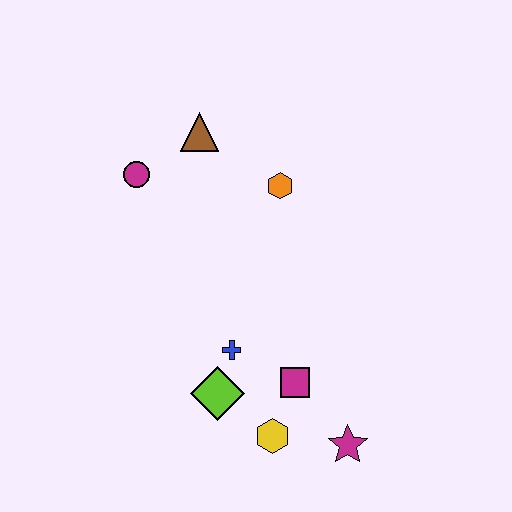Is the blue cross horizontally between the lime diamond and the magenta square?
Yes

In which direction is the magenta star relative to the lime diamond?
The magenta star is to the right of the lime diamond.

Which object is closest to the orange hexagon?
The brown triangle is closest to the orange hexagon.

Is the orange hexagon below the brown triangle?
Yes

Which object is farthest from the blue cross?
The brown triangle is farthest from the blue cross.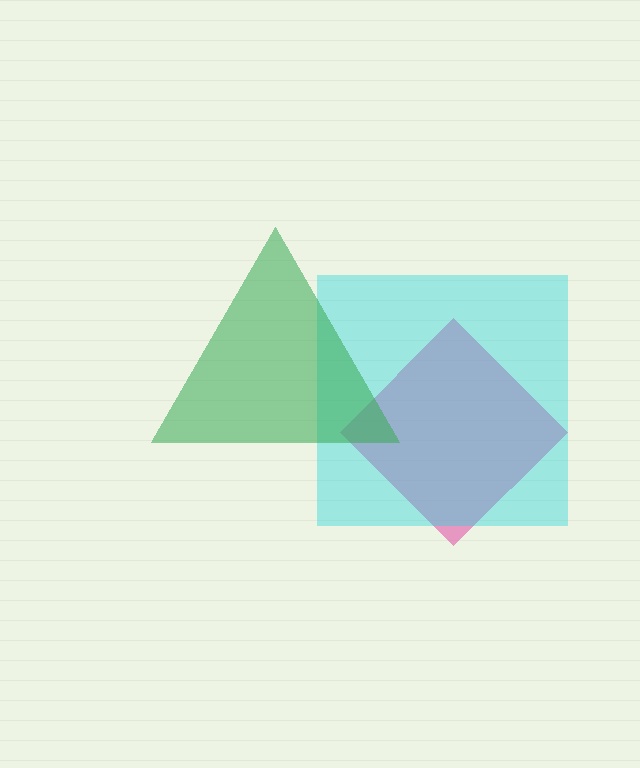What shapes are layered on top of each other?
The layered shapes are: a pink diamond, a cyan square, a green triangle.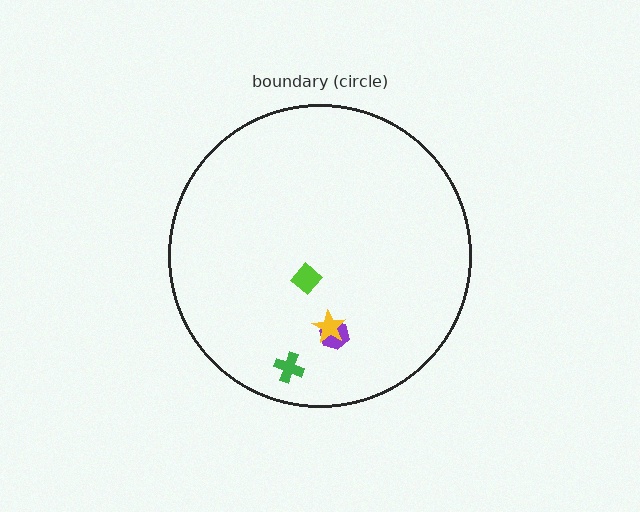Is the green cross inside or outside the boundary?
Inside.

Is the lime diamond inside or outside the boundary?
Inside.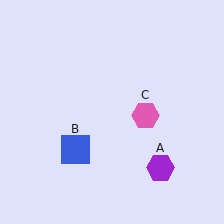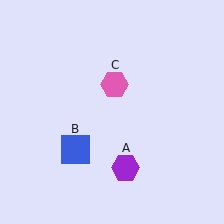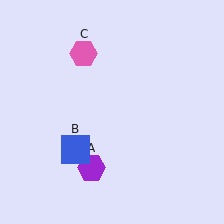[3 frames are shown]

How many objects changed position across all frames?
2 objects changed position: purple hexagon (object A), pink hexagon (object C).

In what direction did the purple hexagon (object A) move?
The purple hexagon (object A) moved left.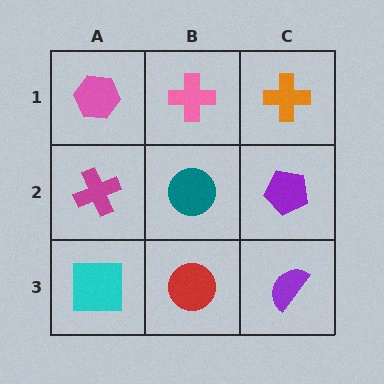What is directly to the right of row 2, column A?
A teal circle.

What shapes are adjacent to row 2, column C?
An orange cross (row 1, column C), a purple semicircle (row 3, column C), a teal circle (row 2, column B).